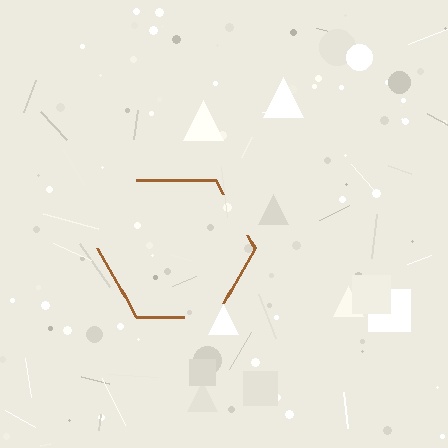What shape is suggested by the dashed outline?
The dashed outline suggests a hexagon.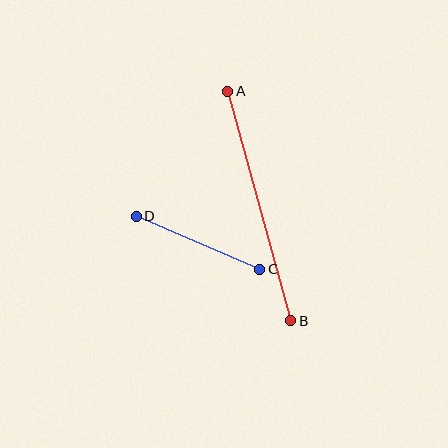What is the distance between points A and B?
The distance is approximately 238 pixels.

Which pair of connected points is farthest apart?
Points A and B are farthest apart.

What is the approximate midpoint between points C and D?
The midpoint is at approximately (198, 243) pixels.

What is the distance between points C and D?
The distance is approximately 135 pixels.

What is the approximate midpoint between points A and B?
The midpoint is at approximately (259, 206) pixels.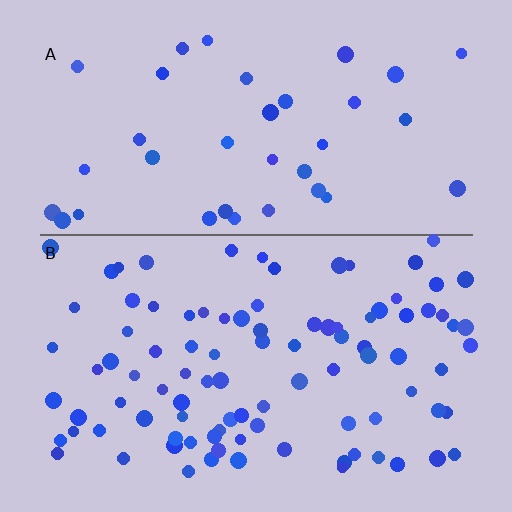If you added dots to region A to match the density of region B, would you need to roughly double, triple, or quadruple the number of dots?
Approximately triple.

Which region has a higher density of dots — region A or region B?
B (the bottom).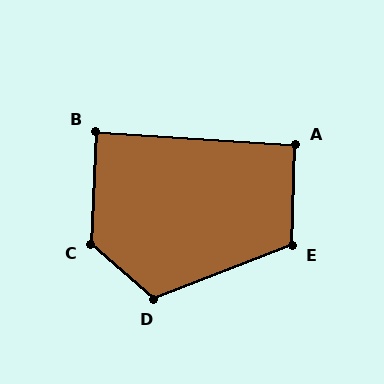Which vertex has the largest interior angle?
C, at approximately 129 degrees.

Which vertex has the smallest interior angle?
B, at approximately 89 degrees.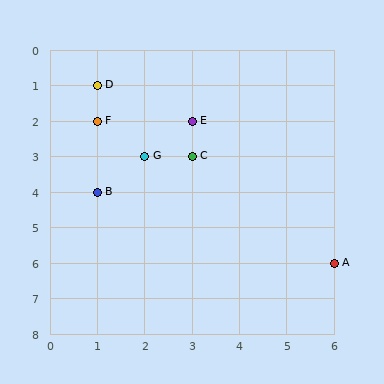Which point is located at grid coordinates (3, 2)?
Point E is at (3, 2).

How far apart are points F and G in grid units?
Points F and G are 1 column and 1 row apart (about 1.4 grid units diagonally).